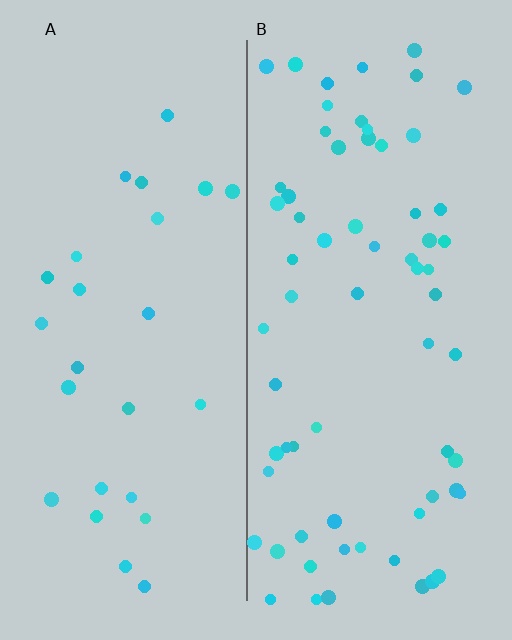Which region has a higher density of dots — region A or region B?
B (the right).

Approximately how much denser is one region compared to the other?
Approximately 2.6× — region B over region A.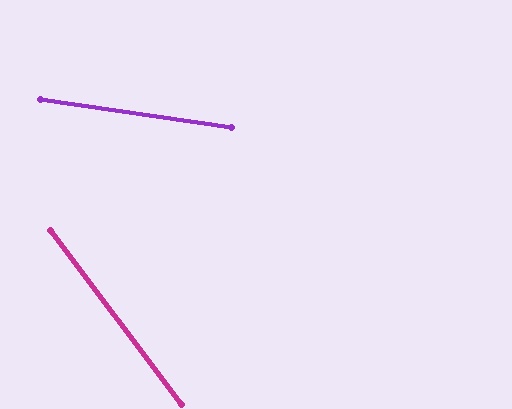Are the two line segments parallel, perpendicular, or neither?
Neither parallel nor perpendicular — they differ by about 45°.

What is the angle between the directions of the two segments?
Approximately 45 degrees.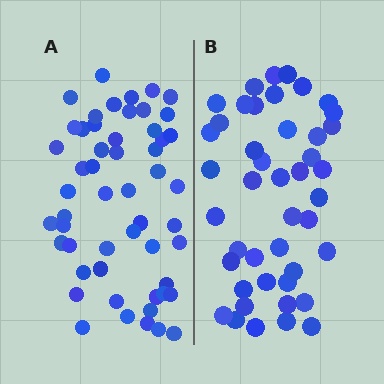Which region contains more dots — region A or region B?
Region A (the left region) has more dots.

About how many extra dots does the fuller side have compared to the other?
Region A has roughly 8 or so more dots than region B.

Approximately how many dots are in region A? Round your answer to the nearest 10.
About 50 dots. (The exact count is 53, which rounds to 50.)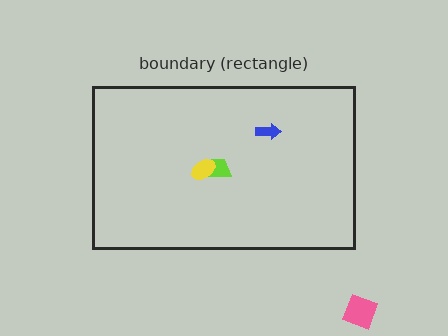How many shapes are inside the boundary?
3 inside, 1 outside.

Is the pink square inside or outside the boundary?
Outside.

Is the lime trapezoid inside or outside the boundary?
Inside.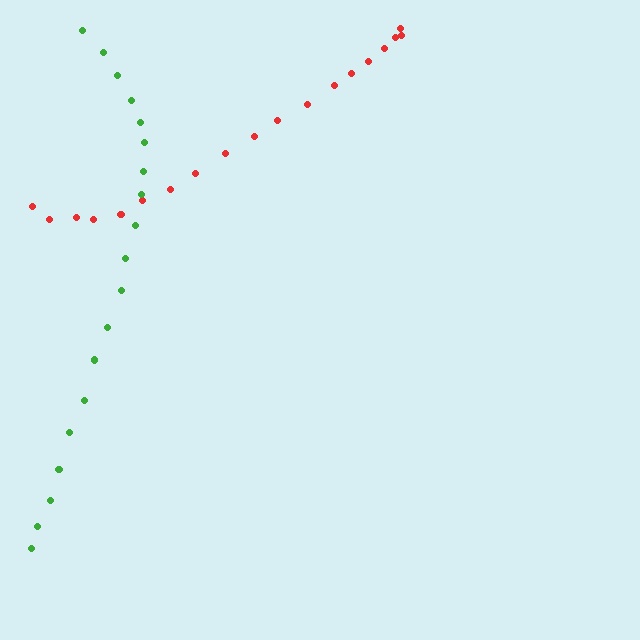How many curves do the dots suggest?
There are 2 distinct paths.